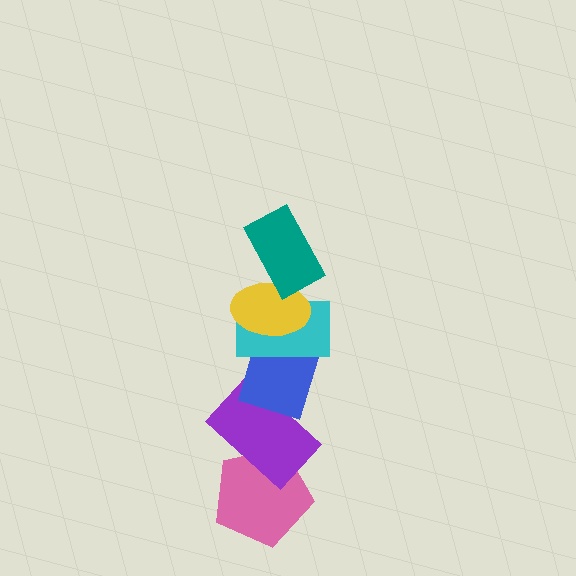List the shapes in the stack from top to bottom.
From top to bottom: the teal rectangle, the yellow ellipse, the cyan rectangle, the blue diamond, the purple rectangle, the pink pentagon.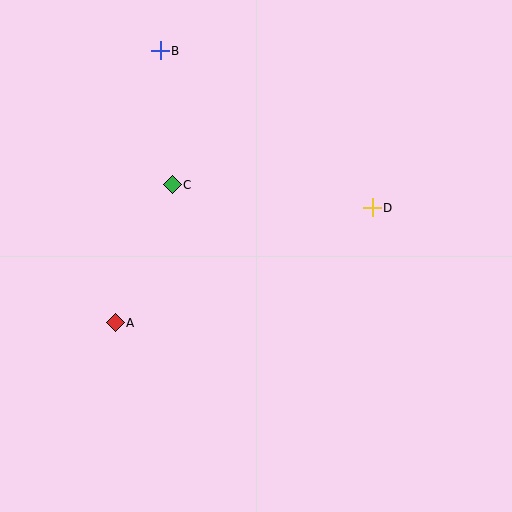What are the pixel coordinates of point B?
Point B is at (160, 51).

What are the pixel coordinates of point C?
Point C is at (172, 185).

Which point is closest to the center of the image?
Point C at (172, 185) is closest to the center.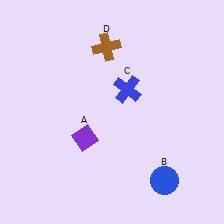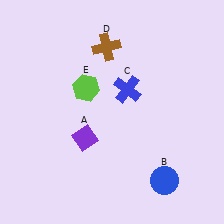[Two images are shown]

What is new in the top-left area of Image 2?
A lime hexagon (E) was added in the top-left area of Image 2.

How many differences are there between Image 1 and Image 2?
There is 1 difference between the two images.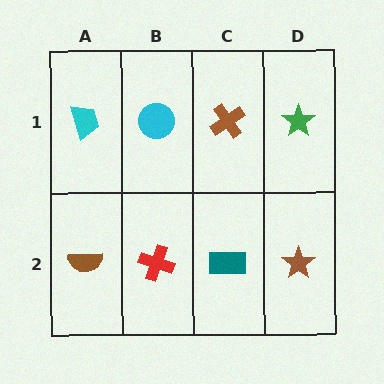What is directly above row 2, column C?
A brown cross.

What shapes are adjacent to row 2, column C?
A brown cross (row 1, column C), a red cross (row 2, column B), a brown star (row 2, column D).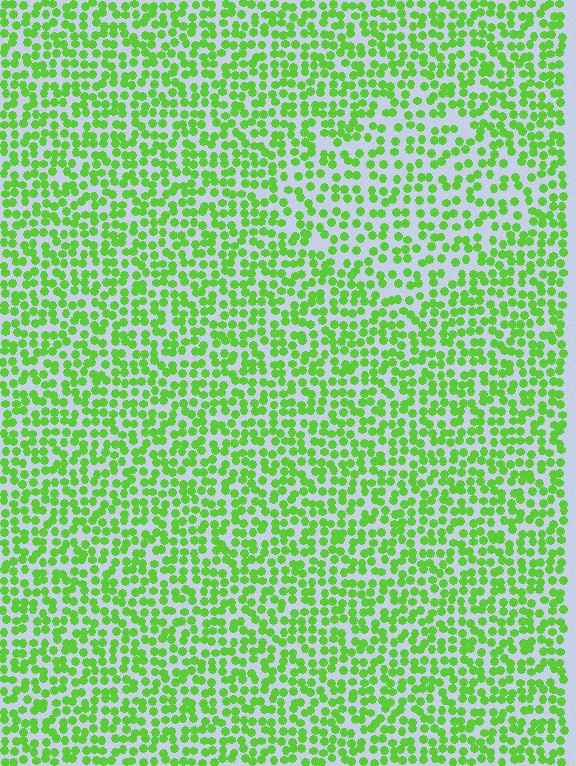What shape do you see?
I see a diamond.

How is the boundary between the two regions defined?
The boundary is defined by a change in element density (approximately 1.5x ratio). All elements are the same color, size, and shape.